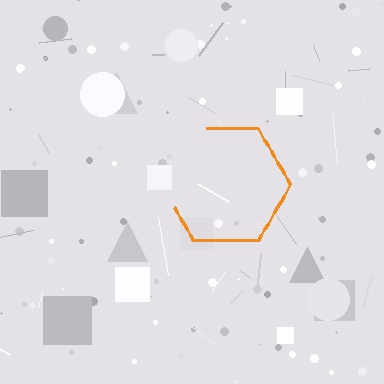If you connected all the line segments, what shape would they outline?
They would outline a hexagon.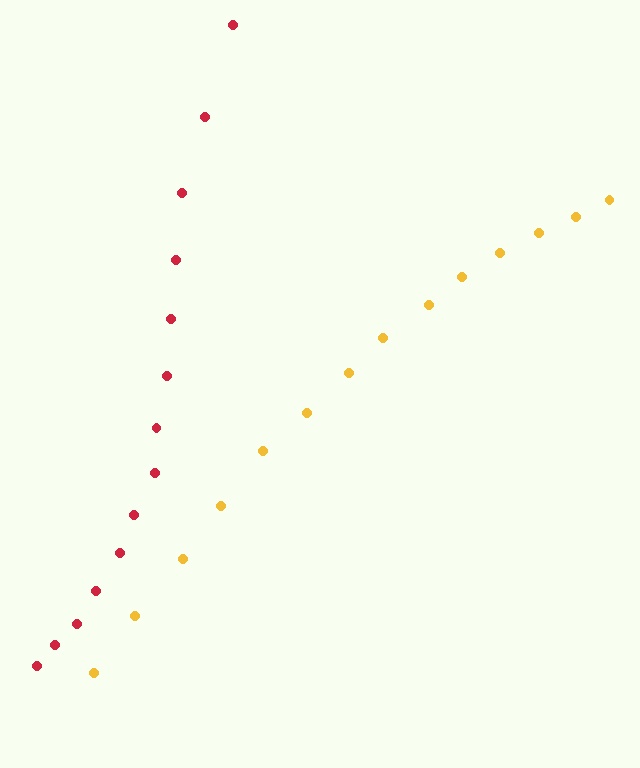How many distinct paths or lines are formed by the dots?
There are 2 distinct paths.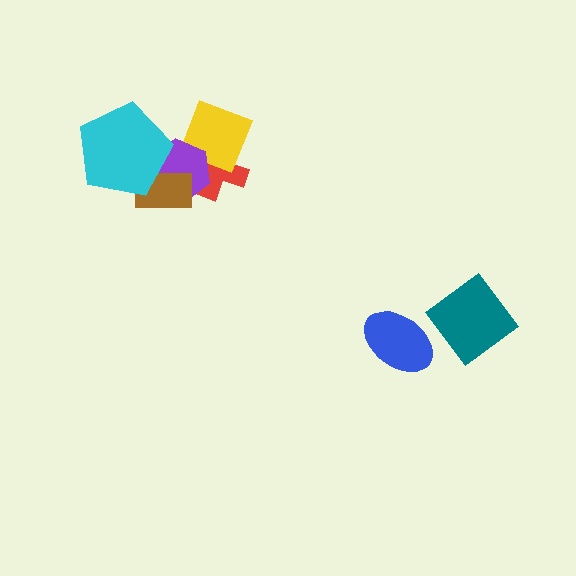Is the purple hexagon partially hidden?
Yes, it is partially covered by another shape.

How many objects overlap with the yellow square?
2 objects overlap with the yellow square.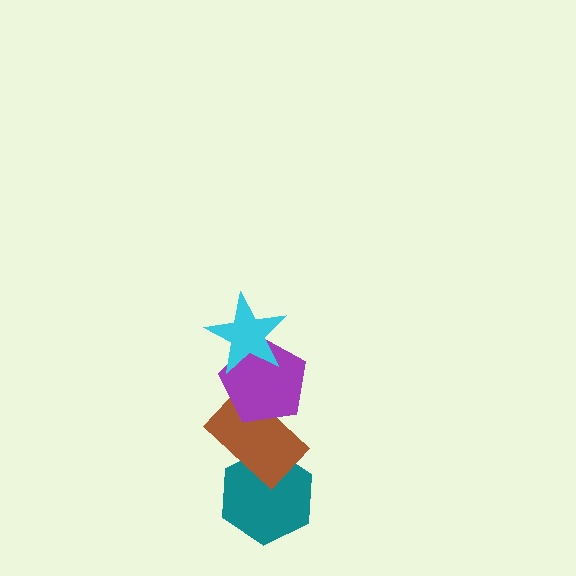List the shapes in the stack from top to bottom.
From top to bottom: the cyan star, the purple pentagon, the brown rectangle, the teal hexagon.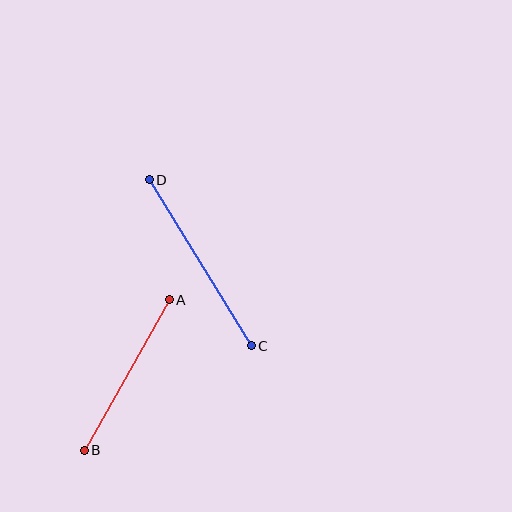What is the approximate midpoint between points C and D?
The midpoint is at approximately (200, 263) pixels.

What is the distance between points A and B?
The distance is approximately 173 pixels.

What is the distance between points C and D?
The distance is approximately 195 pixels.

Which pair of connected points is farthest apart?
Points C and D are farthest apart.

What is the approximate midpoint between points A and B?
The midpoint is at approximately (127, 375) pixels.